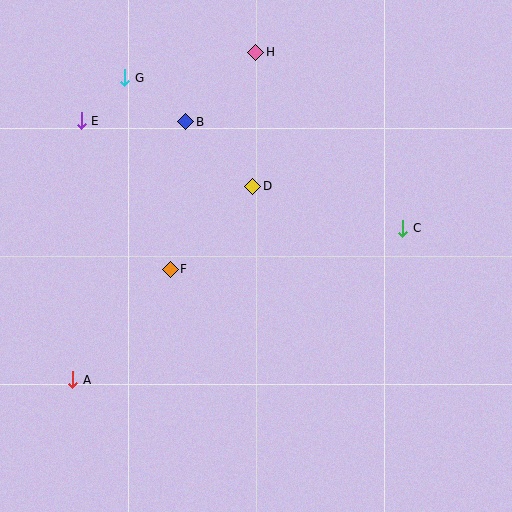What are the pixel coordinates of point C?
Point C is at (403, 228).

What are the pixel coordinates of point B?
Point B is at (186, 122).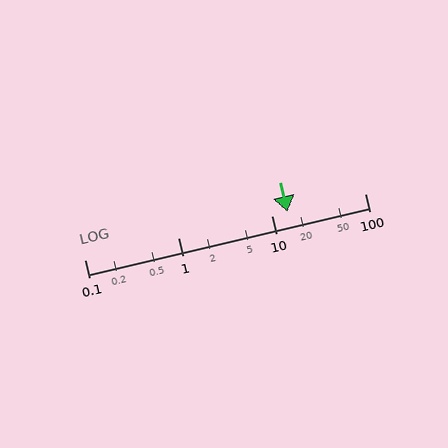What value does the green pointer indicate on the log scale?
The pointer indicates approximately 15.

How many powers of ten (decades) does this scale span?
The scale spans 3 decades, from 0.1 to 100.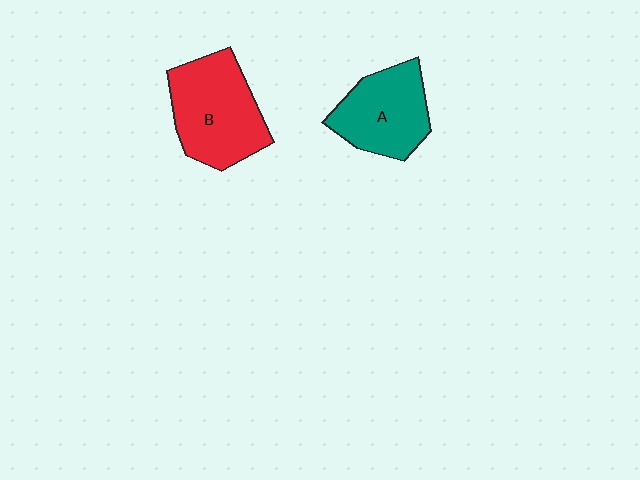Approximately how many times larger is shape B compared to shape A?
Approximately 1.2 times.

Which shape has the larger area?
Shape B (red).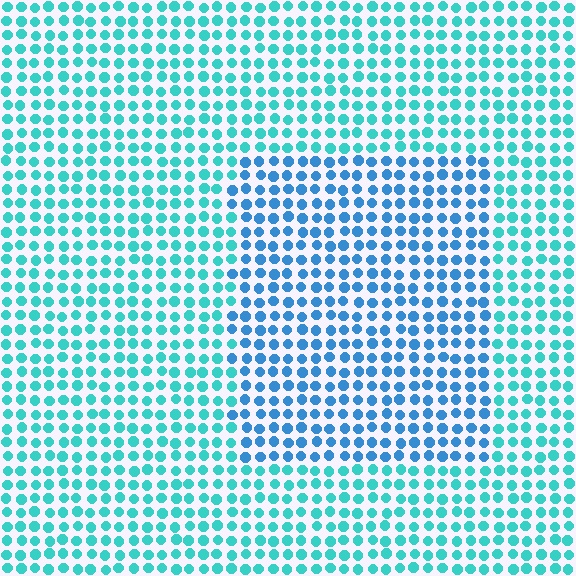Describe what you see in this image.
The image is filled with small cyan elements in a uniform arrangement. A rectangle-shaped region is visible where the elements are tinted to a slightly different hue, forming a subtle color boundary.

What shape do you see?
I see a rectangle.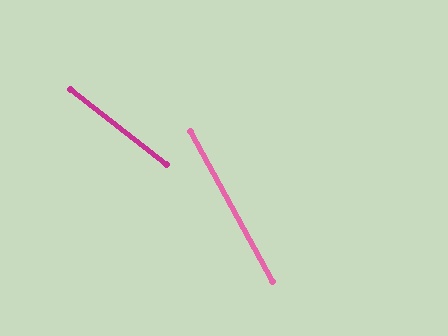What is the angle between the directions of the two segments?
Approximately 23 degrees.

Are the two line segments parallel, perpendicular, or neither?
Neither parallel nor perpendicular — they differ by about 23°.